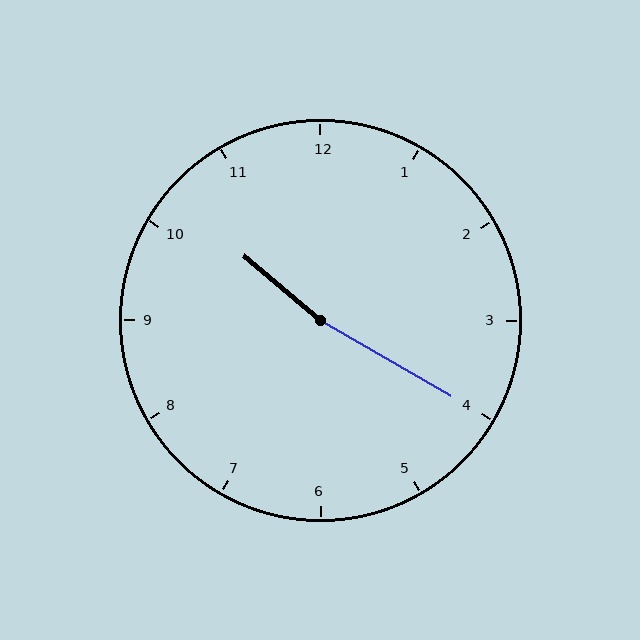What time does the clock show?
10:20.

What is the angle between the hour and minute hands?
Approximately 170 degrees.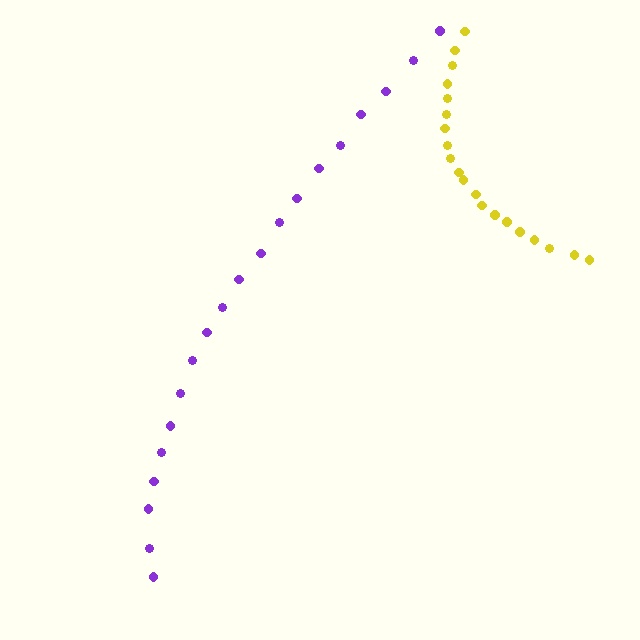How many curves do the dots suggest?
There are 2 distinct paths.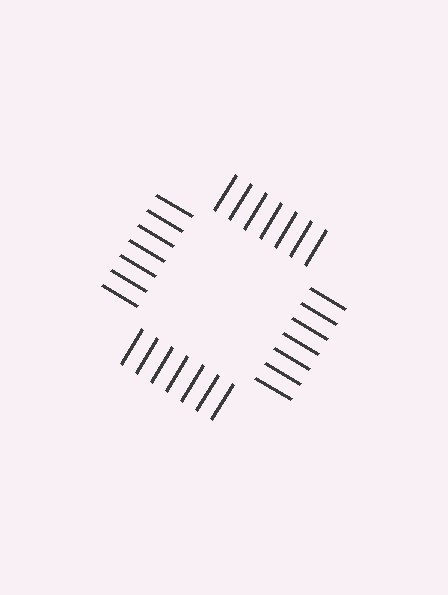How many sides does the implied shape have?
4 sides — the line-ends trace a square.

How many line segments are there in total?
28 — 7 along each of the 4 edges.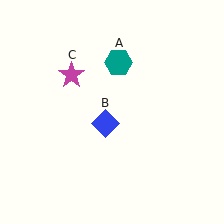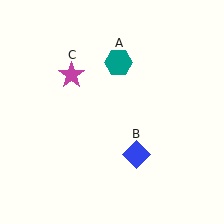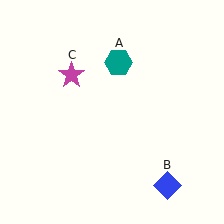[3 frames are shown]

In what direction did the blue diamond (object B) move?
The blue diamond (object B) moved down and to the right.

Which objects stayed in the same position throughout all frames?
Teal hexagon (object A) and magenta star (object C) remained stationary.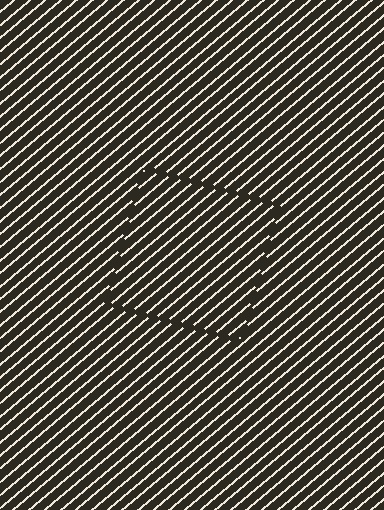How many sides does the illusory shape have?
4 sides — the line-ends trace a square.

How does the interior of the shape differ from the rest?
The interior of the shape contains the same grating, shifted by half a period — the contour is defined by the phase discontinuity where line-ends from the inner and outer gratings abut.